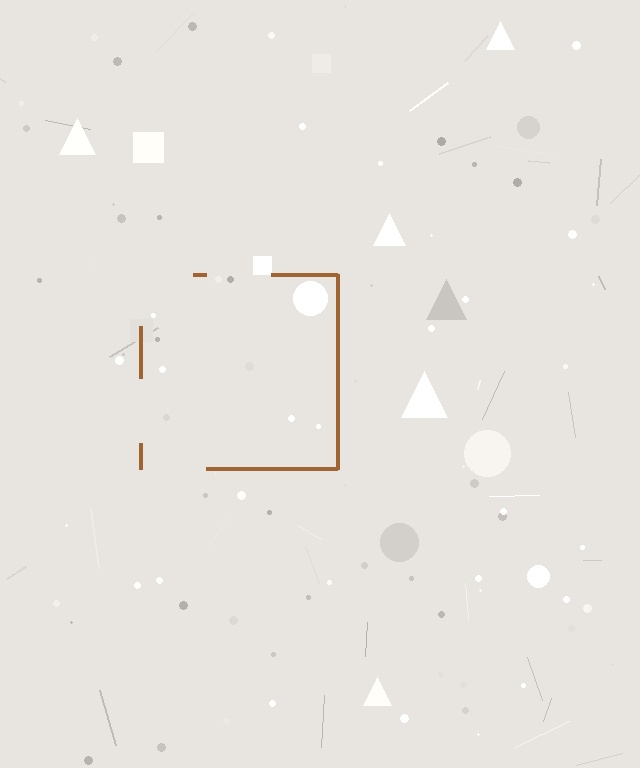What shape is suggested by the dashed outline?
The dashed outline suggests a square.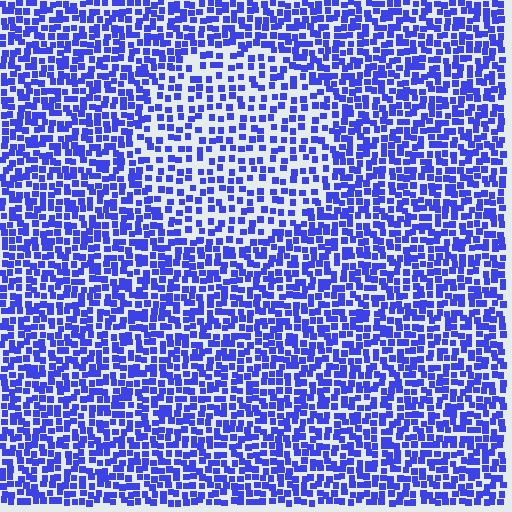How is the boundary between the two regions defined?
The boundary is defined by a change in element density (approximately 1.7x ratio). All elements are the same color, size, and shape.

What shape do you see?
I see a circle.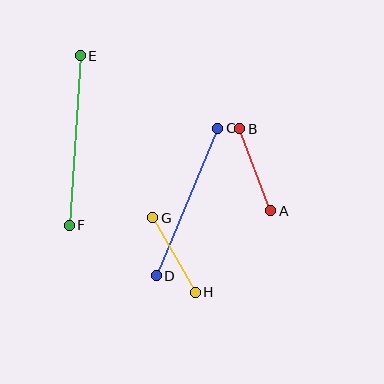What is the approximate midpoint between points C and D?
The midpoint is at approximately (187, 202) pixels.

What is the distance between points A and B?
The distance is approximately 87 pixels.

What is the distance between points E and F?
The distance is approximately 170 pixels.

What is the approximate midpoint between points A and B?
The midpoint is at approximately (255, 170) pixels.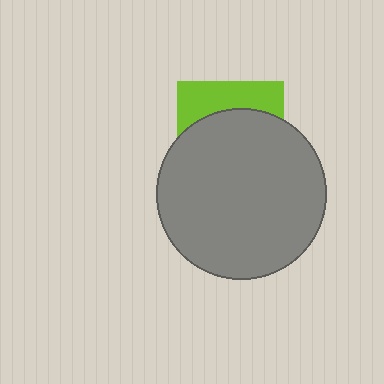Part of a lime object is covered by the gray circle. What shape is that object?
It is a square.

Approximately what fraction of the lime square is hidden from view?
Roughly 69% of the lime square is hidden behind the gray circle.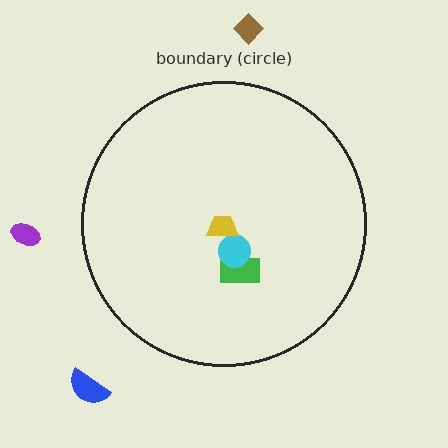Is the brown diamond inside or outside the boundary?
Outside.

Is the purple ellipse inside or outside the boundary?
Outside.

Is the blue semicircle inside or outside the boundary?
Outside.